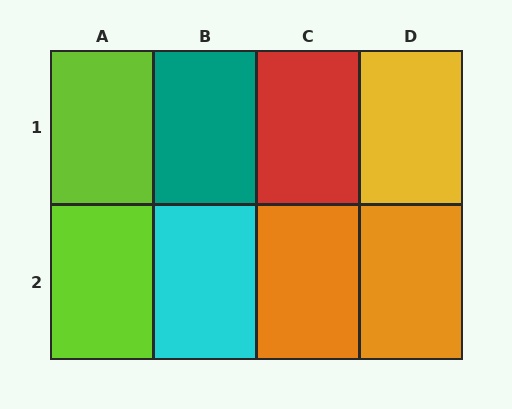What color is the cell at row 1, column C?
Red.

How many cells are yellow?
1 cell is yellow.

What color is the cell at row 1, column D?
Yellow.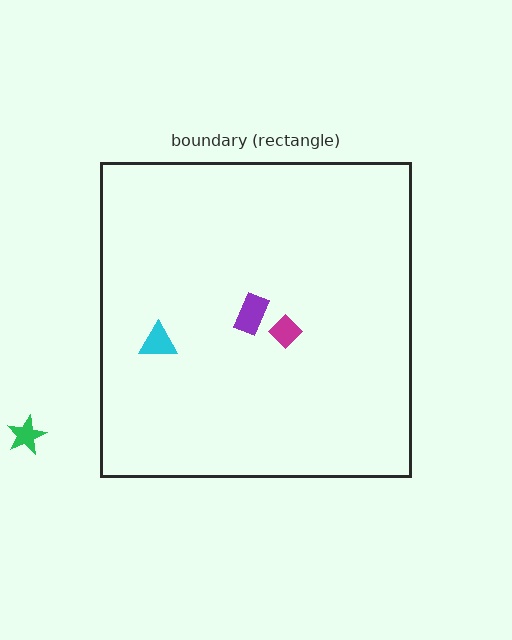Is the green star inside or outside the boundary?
Outside.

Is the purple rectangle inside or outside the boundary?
Inside.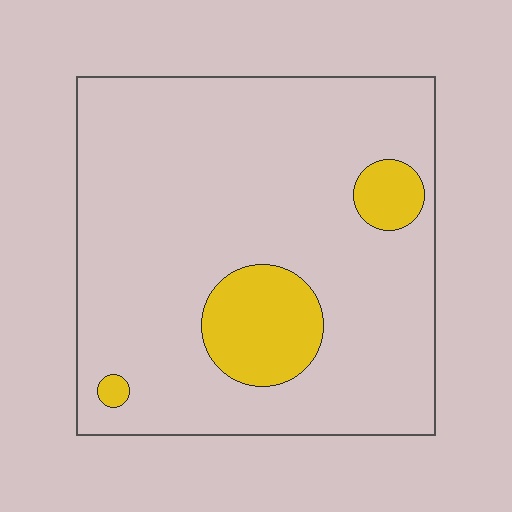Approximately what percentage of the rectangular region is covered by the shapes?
Approximately 15%.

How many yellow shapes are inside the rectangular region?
3.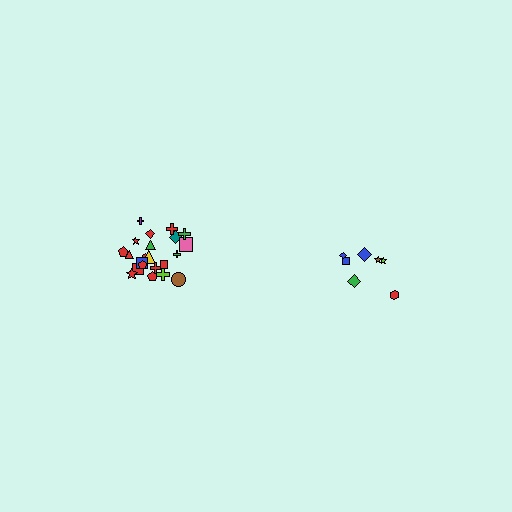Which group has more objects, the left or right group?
The left group.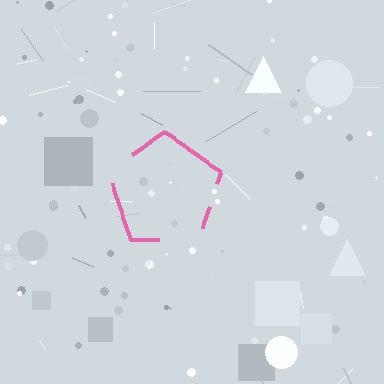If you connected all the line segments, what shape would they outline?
They would outline a pentagon.